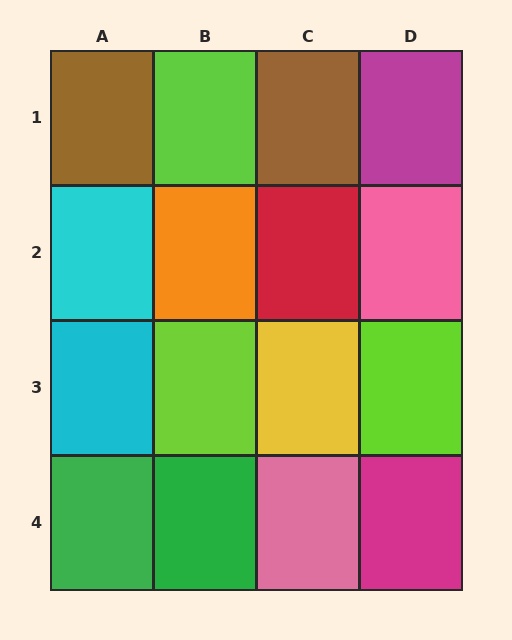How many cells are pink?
2 cells are pink.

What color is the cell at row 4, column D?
Magenta.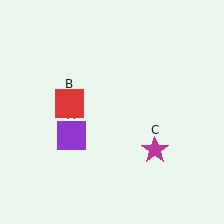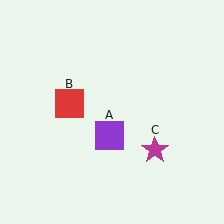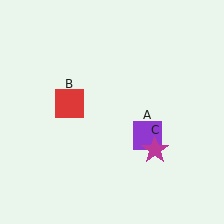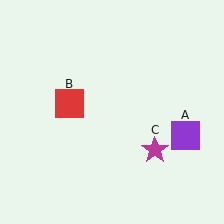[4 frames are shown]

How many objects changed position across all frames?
1 object changed position: purple square (object A).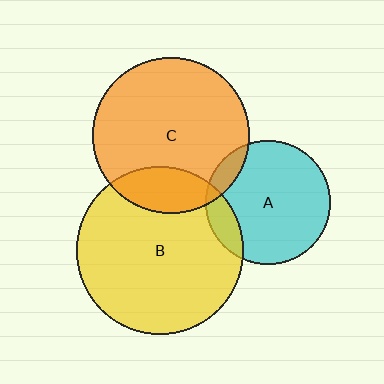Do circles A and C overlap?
Yes.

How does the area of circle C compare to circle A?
Approximately 1.6 times.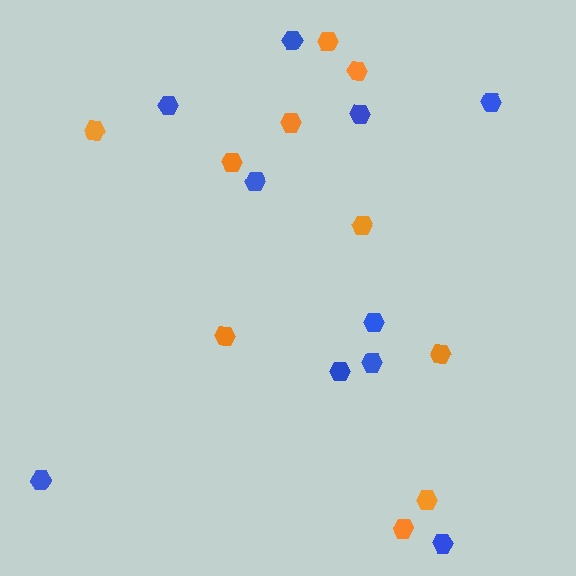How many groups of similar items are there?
There are 2 groups: one group of orange hexagons (10) and one group of blue hexagons (10).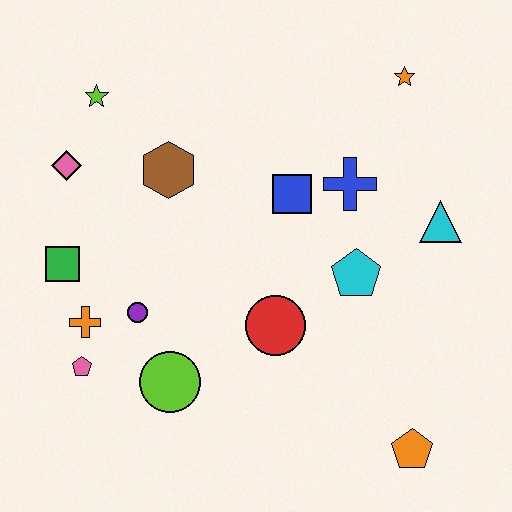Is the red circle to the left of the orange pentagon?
Yes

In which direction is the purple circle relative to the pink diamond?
The purple circle is below the pink diamond.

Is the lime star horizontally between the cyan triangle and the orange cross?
Yes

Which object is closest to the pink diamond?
The lime star is closest to the pink diamond.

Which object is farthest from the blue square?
The orange pentagon is farthest from the blue square.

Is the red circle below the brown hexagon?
Yes